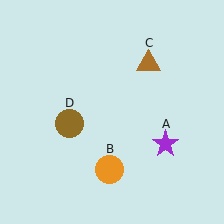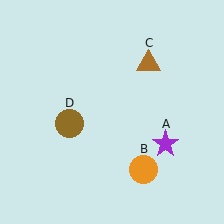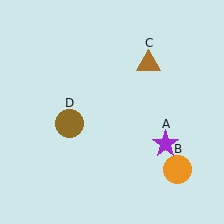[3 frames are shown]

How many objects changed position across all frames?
1 object changed position: orange circle (object B).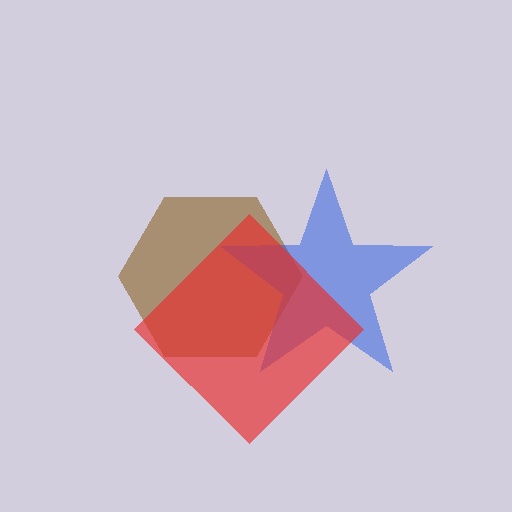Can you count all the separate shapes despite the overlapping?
Yes, there are 3 separate shapes.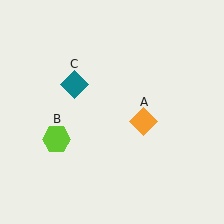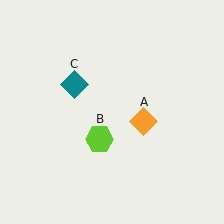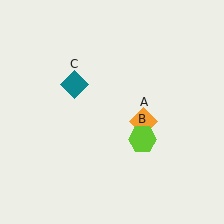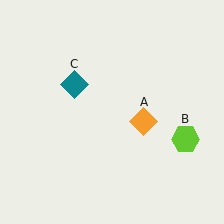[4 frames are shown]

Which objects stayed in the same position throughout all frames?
Orange diamond (object A) and teal diamond (object C) remained stationary.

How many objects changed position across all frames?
1 object changed position: lime hexagon (object B).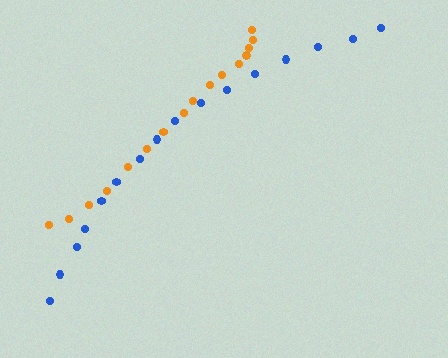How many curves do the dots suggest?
There are 2 distinct paths.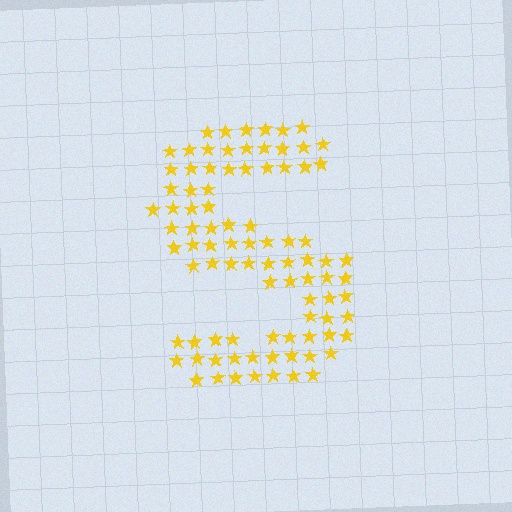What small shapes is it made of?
It is made of small stars.